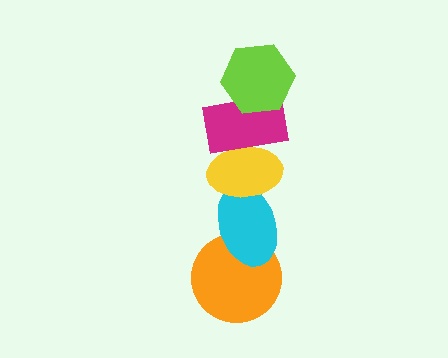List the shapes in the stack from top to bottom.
From top to bottom: the lime hexagon, the magenta rectangle, the yellow ellipse, the cyan ellipse, the orange circle.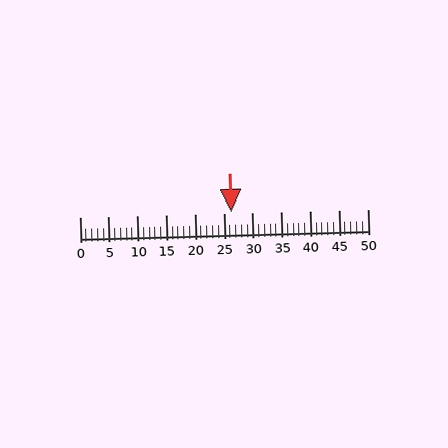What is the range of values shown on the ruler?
The ruler shows values from 0 to 50.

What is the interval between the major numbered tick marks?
The major tick marks are spaced 5 units apart.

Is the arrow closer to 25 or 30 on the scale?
The arrow is closer to 25.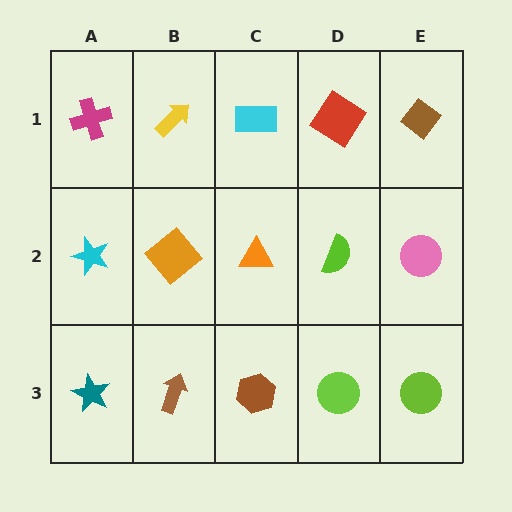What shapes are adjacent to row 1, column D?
A lime semicircle (row 2, column D), a cyan rectangle (row 1, column C), a brown diamond (row 1, column E).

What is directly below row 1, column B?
An orange diamond.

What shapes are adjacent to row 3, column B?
An orange diamond (row 2, column B), a teal star (row 3, column A), a brown hexagon (row 3, column C).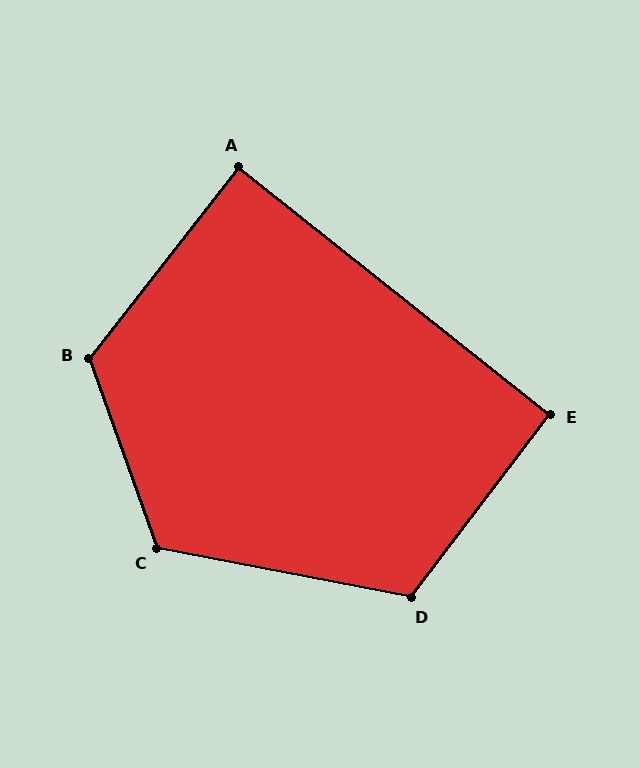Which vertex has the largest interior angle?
B, at approximately 123 degrees.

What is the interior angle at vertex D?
Approximately 116 degrees (obtuse).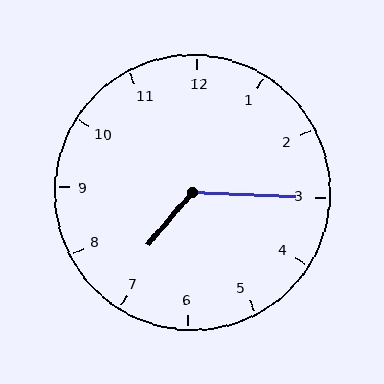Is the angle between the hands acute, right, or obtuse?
It is obtuse.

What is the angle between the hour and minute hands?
Approximately 128 degrees.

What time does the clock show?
7:15.